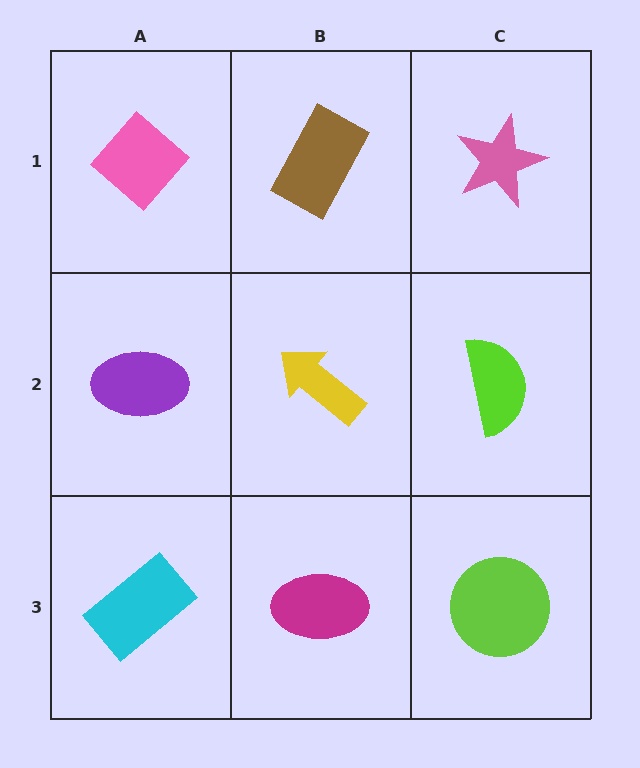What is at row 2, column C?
A lime semicircle.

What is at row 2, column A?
A purple ellipse.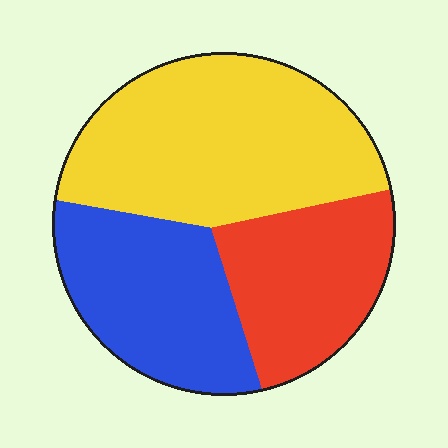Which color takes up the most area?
Yellow, at roughly 45%.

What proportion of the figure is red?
Red covers 26% of the figure.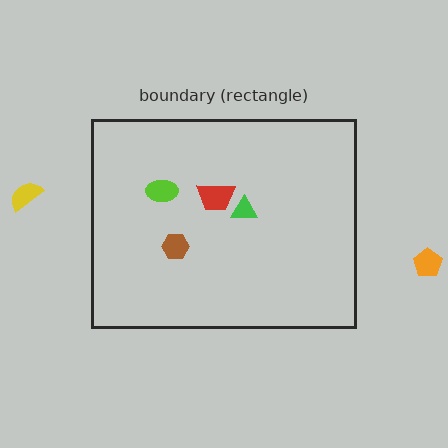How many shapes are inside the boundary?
4 inside, 2 outside.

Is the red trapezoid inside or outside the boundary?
Inside.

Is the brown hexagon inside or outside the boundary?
Inside.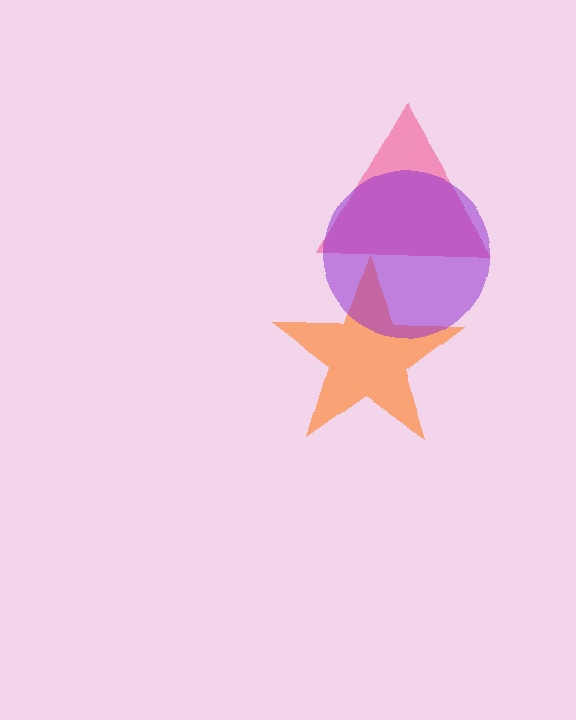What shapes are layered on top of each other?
The layered shapes are: a pink triangle, an orange star, a purple circle.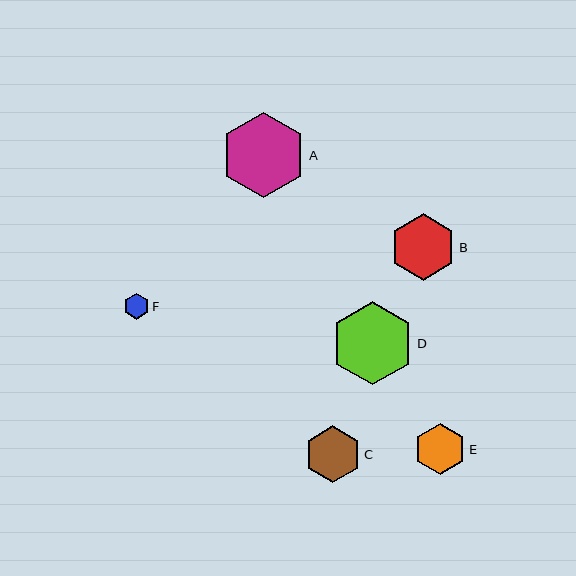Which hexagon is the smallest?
Hexagon F is the smallest with a size of approximately 26 pixels.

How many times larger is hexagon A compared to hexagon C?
Hexagon A is approximately 1.5 times the size of hexagon C.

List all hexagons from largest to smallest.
From largest to smallest: A, D, B, C, E, F.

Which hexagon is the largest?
Hexagon A is the largest with a size of approximately 85 pixels.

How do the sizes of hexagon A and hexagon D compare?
Hexagon A and hexagon D are approximately the same size.